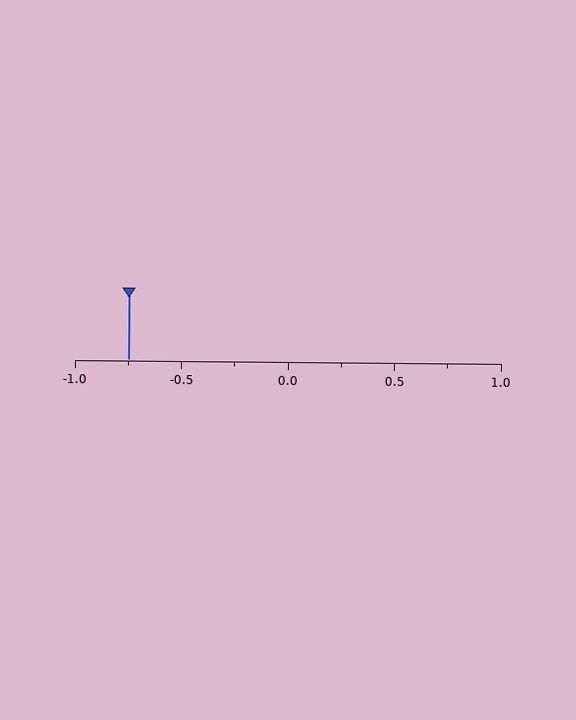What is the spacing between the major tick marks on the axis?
The major ticks are spaced 0.5 apart.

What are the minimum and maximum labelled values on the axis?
The axis runs from -1.0 to 1.0.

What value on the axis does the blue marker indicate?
The marker indicates approximately -0.75.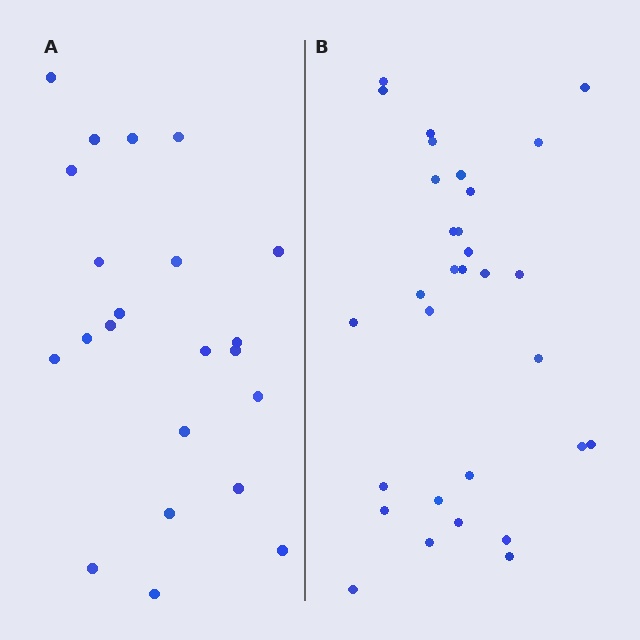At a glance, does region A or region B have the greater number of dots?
Region B (the right region) has more dots.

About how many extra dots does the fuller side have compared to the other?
Region B has roughly 8 or so more dots than region A.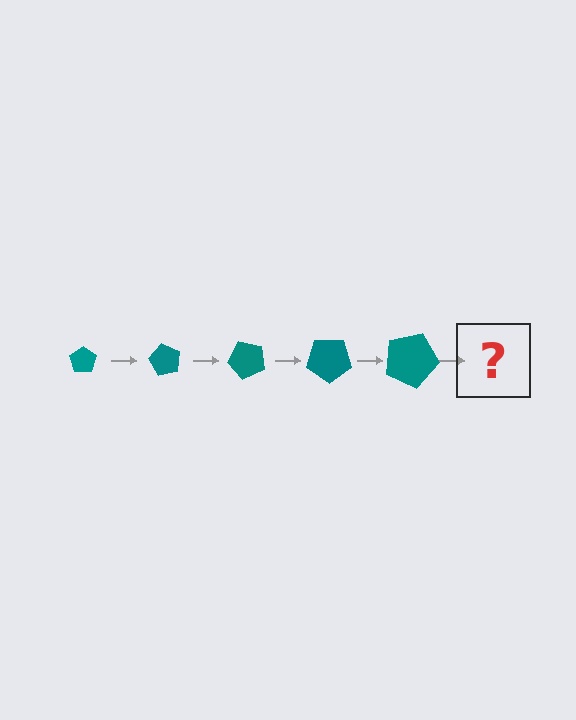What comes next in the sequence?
The next element should be a pentagon, larger than the previous one and rotated 300 degrees from the start.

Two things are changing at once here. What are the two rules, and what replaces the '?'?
The two rules are that the pentagon grows larger each step and it rotates 60 degrees each step. The '?' should be a pentagon, larger than the previous one and rotated 300 degrees from the start.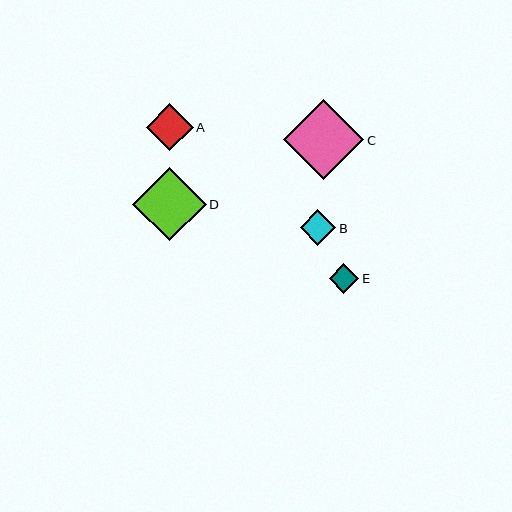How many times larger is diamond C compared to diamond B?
Diamond C is approximately 2.3 times the size of diamond B.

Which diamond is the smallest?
Diamond E is the smallest with a size of approximately 30 pixels.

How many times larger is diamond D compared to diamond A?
Diamond D is approximately 1.6 times the size of diamond A.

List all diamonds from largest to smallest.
From largest to smallest: C, D, A, B, E.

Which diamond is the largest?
Diamond C is the largest with a size of approximately 80 pixels.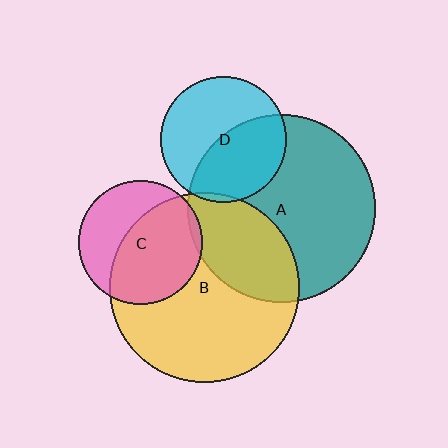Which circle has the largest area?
Circle B (yellow).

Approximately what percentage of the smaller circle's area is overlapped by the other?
Approximately 5%.